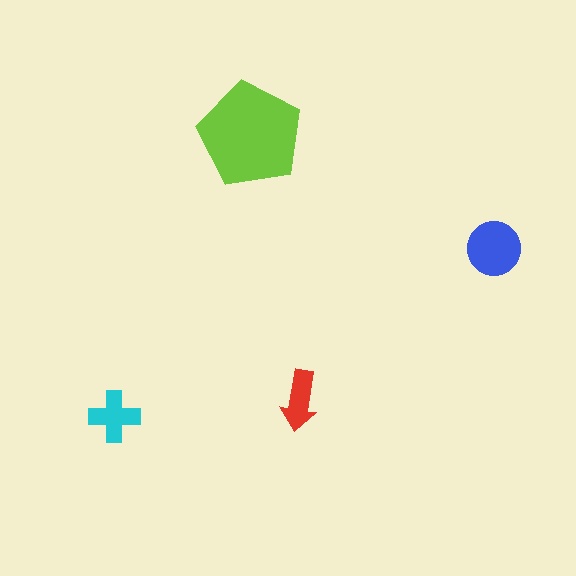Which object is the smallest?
The red arrow.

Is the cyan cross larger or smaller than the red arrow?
Larger.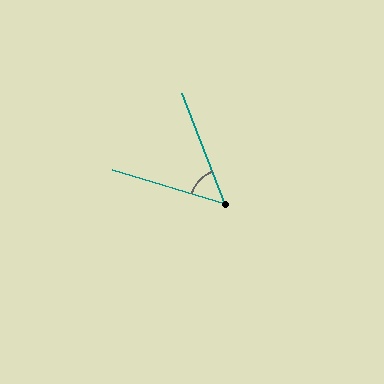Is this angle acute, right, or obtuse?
It is acute.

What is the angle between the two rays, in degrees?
Approximately 52 degrees.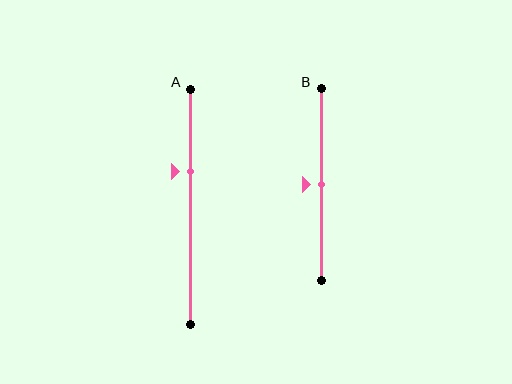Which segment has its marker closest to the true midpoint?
Segment B has its marker closest to the true midpoint.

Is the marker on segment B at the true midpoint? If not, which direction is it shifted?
Yes, the marker on segment B is at the true midpoint.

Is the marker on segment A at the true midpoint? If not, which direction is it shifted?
No, the marker on segment A is shifted upward by about 15% of the segment length.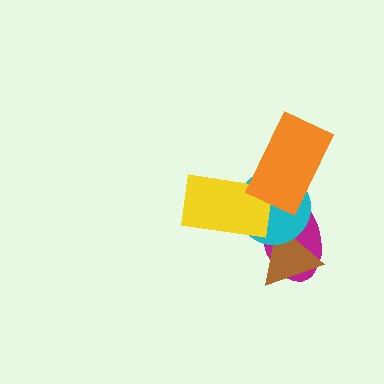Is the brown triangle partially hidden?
Yes, it is partially covered by another shape.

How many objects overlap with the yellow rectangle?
3 objects overlap with the yellow rectangle.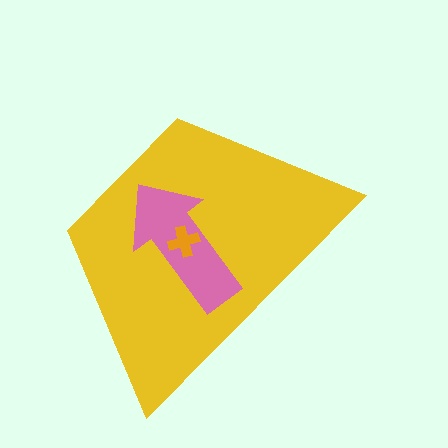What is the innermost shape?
The orange cross.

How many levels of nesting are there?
3.